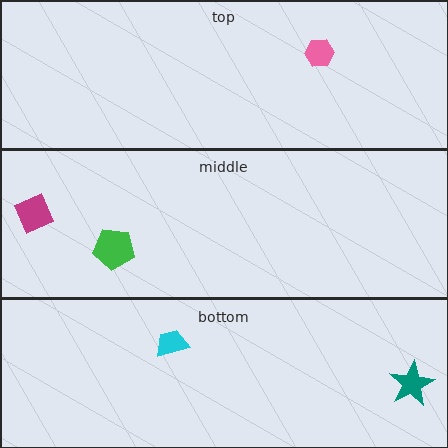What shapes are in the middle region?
The magenta diamond, the green pentagon.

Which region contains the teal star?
The bottom region.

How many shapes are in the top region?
1.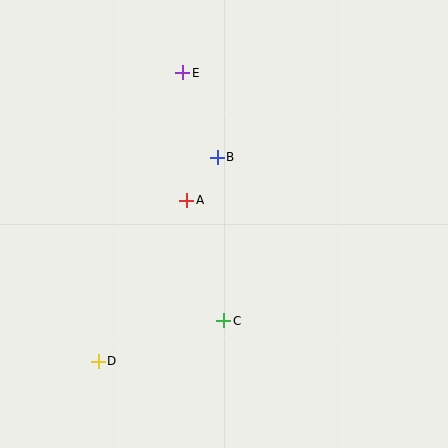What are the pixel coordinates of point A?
Point A is at (187, 200).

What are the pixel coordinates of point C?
Point C is at (224, 321).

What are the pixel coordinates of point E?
Point E is at (183, 73).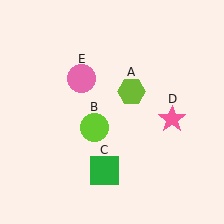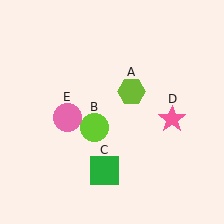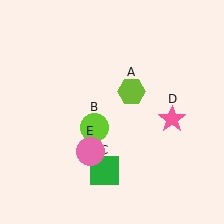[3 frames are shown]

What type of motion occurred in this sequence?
The pink circle (object E) rotated counterclockwise around the center of the scene.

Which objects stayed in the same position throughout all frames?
Lime hexagon (object A) and lime circle (object B) and green square (object C) and pink star (object D) remained stationary.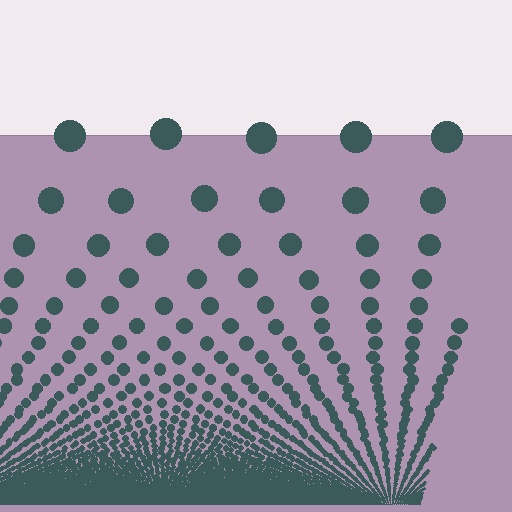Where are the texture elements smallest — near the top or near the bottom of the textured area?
Near the bottom.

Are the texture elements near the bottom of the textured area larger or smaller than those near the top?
Smaller. The gradient is inverted — elements near the bottom are smaller and denser.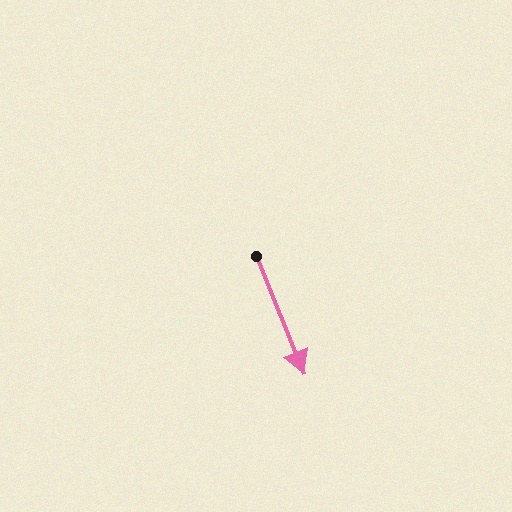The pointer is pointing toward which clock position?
Roughly 5 o'clock.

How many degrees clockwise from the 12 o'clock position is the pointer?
Approximately 158 degrees.